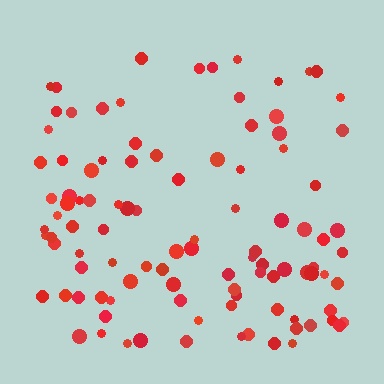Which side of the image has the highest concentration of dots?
The bottom.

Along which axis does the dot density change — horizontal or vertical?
Vertical.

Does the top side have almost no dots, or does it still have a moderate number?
Still a moderate number, just noticeably fewer than the bottom.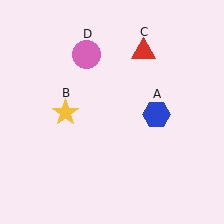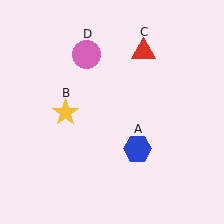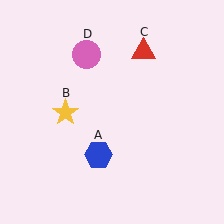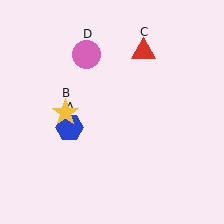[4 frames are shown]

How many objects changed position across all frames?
1 object changed position: blue hexagon (object A).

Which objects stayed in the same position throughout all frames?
Yellow star (object B) and red triangle (object C) and pink circle (object D) remained stationary.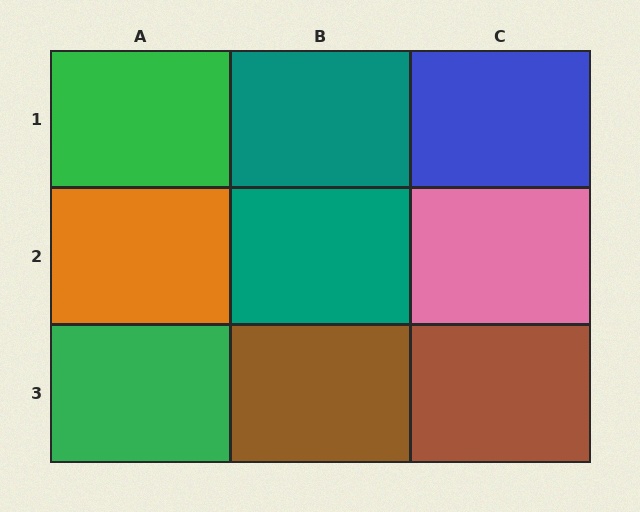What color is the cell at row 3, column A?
Green.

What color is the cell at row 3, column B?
Brown.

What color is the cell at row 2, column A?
Orange.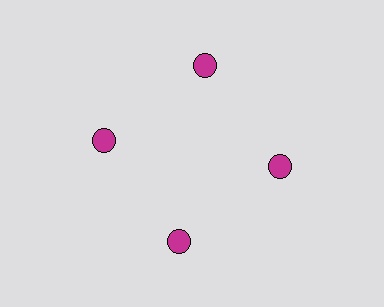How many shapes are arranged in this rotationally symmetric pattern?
There are 4 shapes, arranged in 4 groups of 1.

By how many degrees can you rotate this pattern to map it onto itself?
The pattern maps onto itself every 90 degrees of rotation.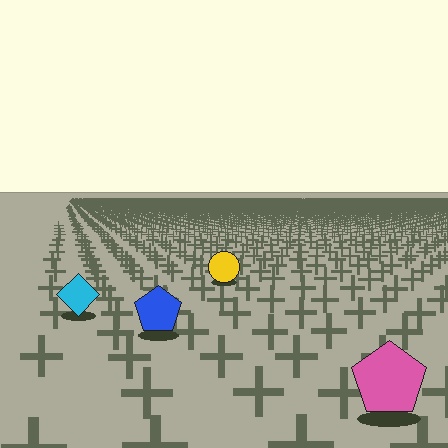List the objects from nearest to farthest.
From nearest to farthest: the pink pentagon, the blue pentagon, the cyan diamond, the yellow circle.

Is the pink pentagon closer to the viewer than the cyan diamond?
Yes. The pink pentagon is closer — you can tell from the texture gradient: the ground texture is coarser near it.